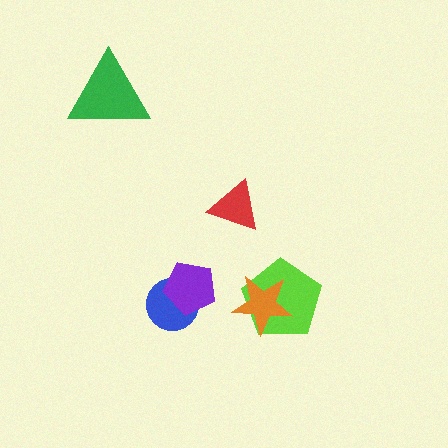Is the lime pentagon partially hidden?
Yes, it is partially covered by another shape.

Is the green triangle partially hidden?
No, no other shape covers it.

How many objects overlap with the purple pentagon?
1 object overlaps with the purple pentagon.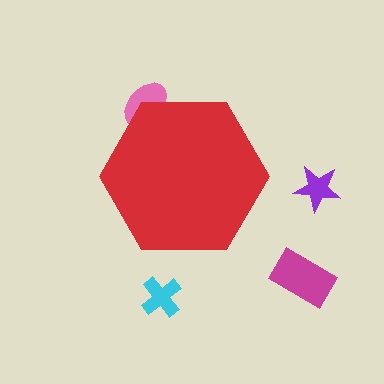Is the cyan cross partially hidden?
No, the cyan cross is fully visible.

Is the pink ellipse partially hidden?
Yes, the pink ellipse is partially hidden behind the red hexagon.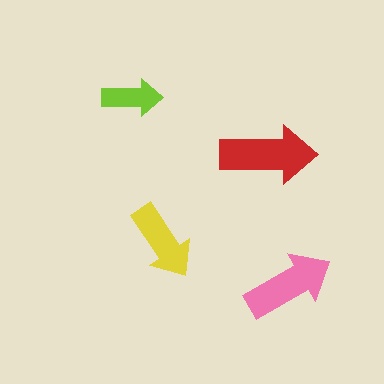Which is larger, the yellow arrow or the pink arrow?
The pink one.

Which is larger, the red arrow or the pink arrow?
The red one.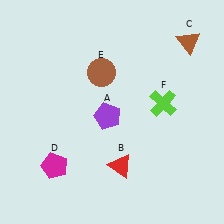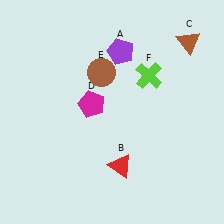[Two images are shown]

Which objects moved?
The objects that moved are: the purple pentagon (A), the magenta pentagon (D), the lime cross (F).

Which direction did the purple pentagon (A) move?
The purple pentagon (A) moved up.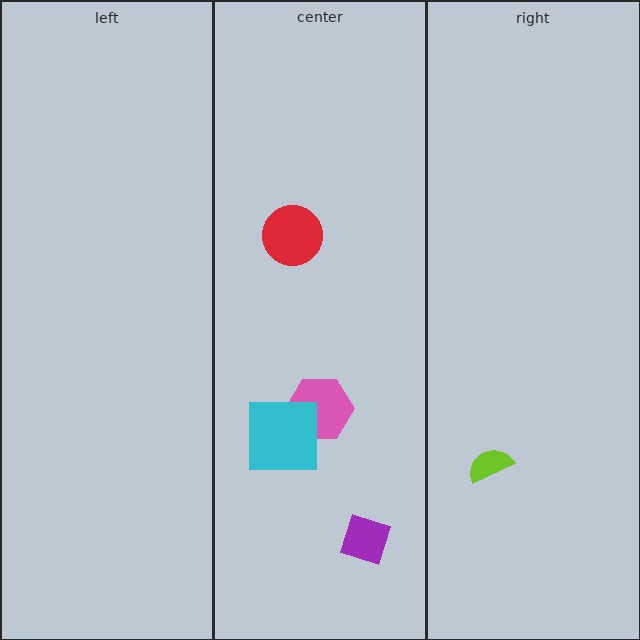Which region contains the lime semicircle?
The right region.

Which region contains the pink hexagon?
The center region.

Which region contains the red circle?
The center region.